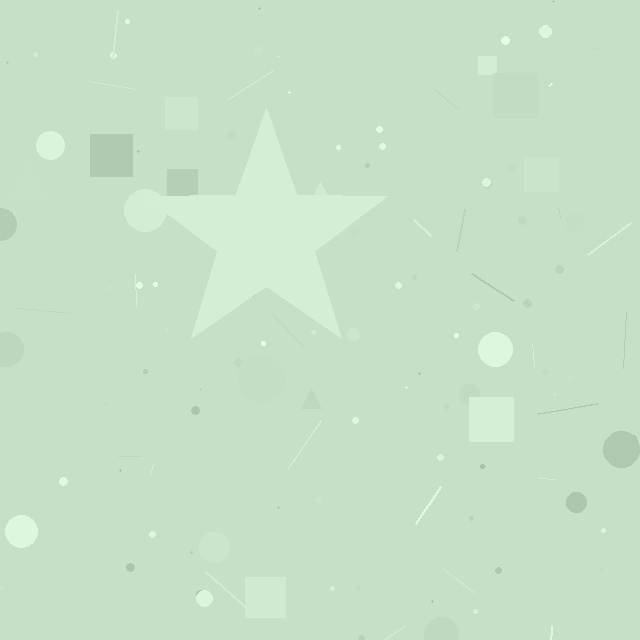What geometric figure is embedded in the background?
A star is embedded in the background.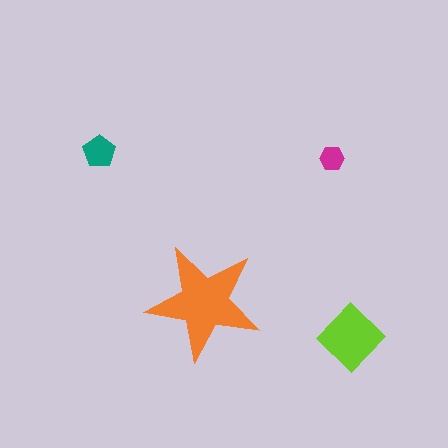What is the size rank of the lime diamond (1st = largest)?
2nd.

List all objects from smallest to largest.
The magenta hexagon, the teal pentagon, the lime diamond, the orange star.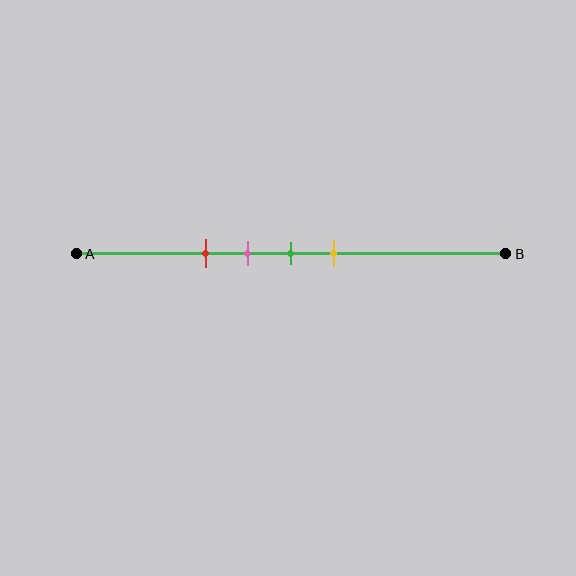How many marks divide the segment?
There are 4 marks dividing the segment.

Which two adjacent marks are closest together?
The pink and green marks are the closest adjacent pair.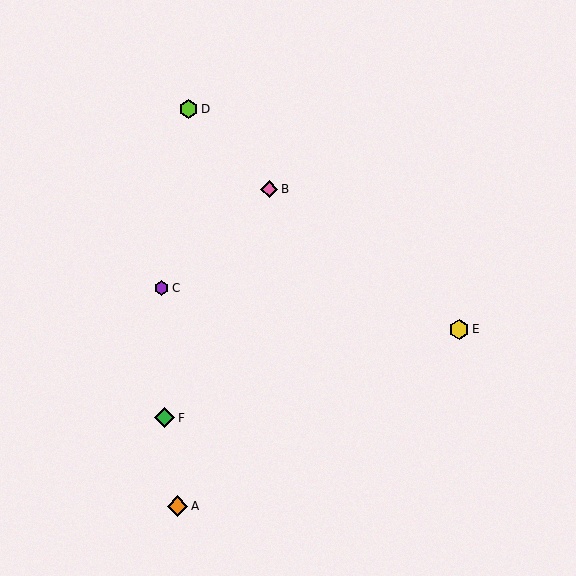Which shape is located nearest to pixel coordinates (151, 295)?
The purple hexagon (labeled C) at (162, 288) is nearest to that location.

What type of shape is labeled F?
Shape F is a green diamond.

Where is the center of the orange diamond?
The center of the orange diamond is at (178, 506).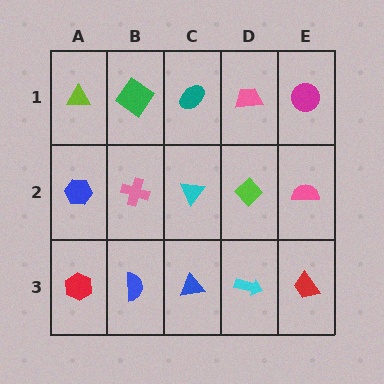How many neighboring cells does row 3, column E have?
2.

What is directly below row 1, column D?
A lime diamond.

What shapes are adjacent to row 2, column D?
A pink trapezoid (row 1, column D), a cyan arrow (row 3, column D), a cyan triangle (row 2, column C), a pink semicircle (row 2, column E).